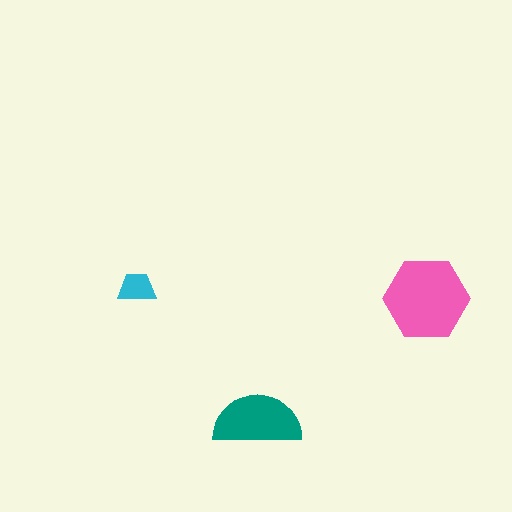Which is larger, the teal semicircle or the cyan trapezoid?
The teal semicircle.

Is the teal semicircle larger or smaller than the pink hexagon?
Smaller.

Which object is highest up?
The cyan trapezoid is topmost.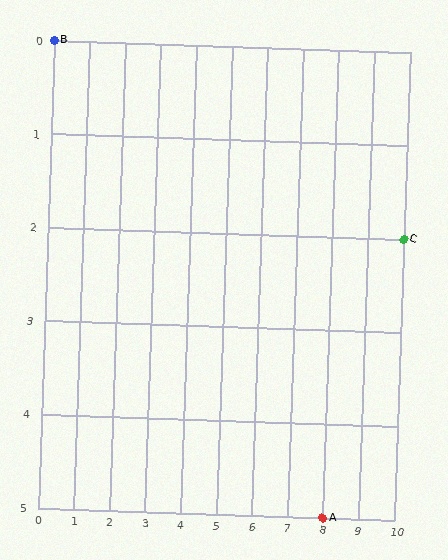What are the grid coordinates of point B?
Point B is at grid coordinates (0, 0).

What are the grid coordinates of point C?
Point C is at grid coordinates (10, 2).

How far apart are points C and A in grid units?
Points C and A are 2 columns and 3 rows apart (about 3.6 grid units diagonally).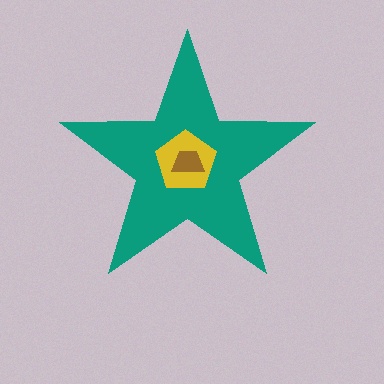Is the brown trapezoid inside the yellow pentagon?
Yes.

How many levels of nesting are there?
3.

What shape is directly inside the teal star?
The yellow pentagon.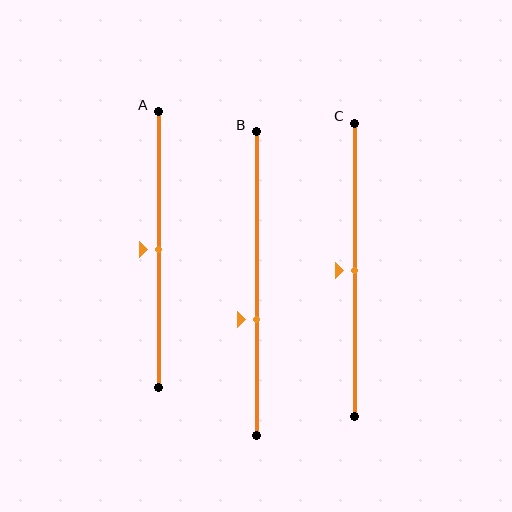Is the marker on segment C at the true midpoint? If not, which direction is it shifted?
Yes, the marker on segment C is at the true midpoint.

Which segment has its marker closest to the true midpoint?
Segment A has its marker closest to the true midpoint.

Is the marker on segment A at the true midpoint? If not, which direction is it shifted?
Yes, the marker on segment A is at the true midpoint.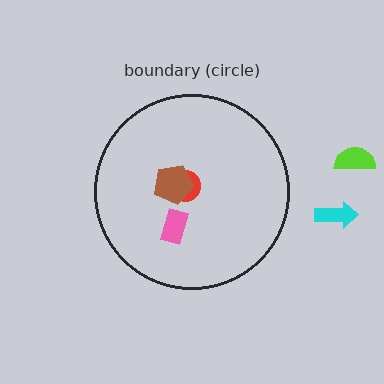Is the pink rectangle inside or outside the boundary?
Inside.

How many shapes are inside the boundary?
3 inside, 2 outside.